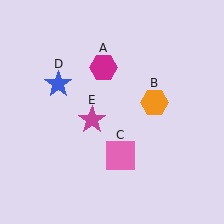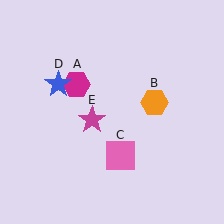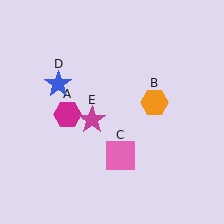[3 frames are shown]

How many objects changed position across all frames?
1 object changed position: magenta hexagon (object A).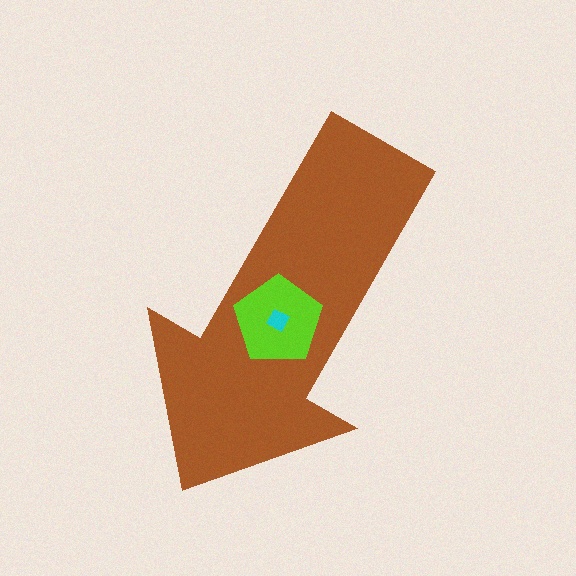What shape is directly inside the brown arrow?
The lime pentagon.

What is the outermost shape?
The brown arrow.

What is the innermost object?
The cyan diamond.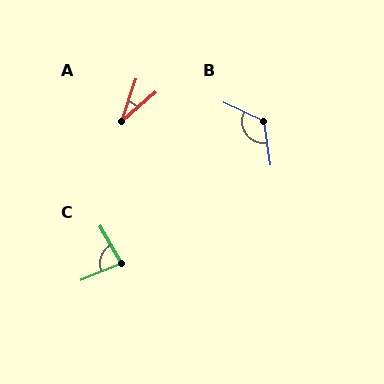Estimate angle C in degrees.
Approximately 82 degrees.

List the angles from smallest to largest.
A (30°), C (82°), B (123°).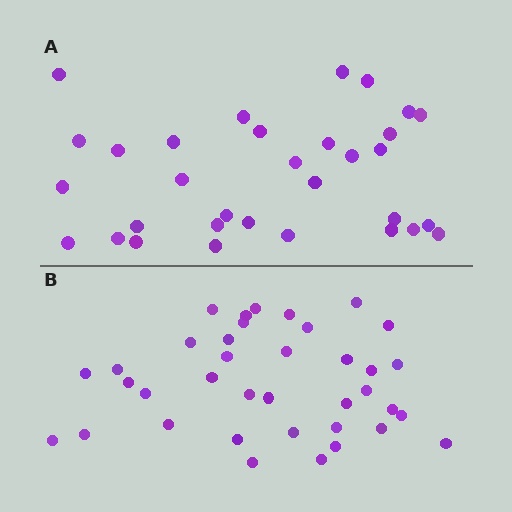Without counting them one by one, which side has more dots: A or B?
Region B (the bottom region) has more dots.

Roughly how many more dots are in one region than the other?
Region B has about 5 more dots than region A.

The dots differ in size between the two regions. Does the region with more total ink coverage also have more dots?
No. Region A has more total ink coverage because its dots are larger, but region B actually contains more individual dots. Total area can be misleading — the number of items is what matters here.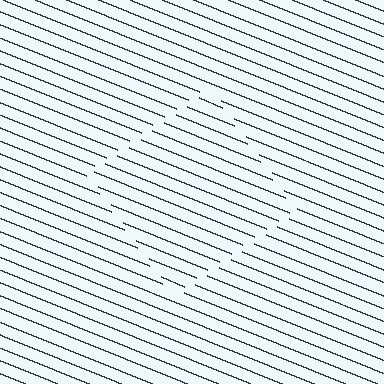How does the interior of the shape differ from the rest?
The interior of the shape contains the same grating, shifted by half a period — the contour is defined by the phase discontinuity where line-ends from the inner and outer gratings abut.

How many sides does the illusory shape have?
4 sides — the line-ends trace a square.